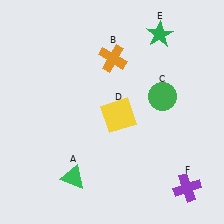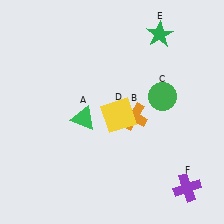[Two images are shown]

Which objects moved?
The objects that moved are: the green triangle (A), the orange cross (B).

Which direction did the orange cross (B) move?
The orange cross (B) moved down.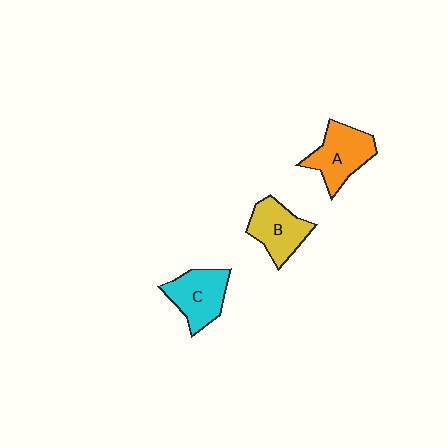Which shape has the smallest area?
Shape B (yellow).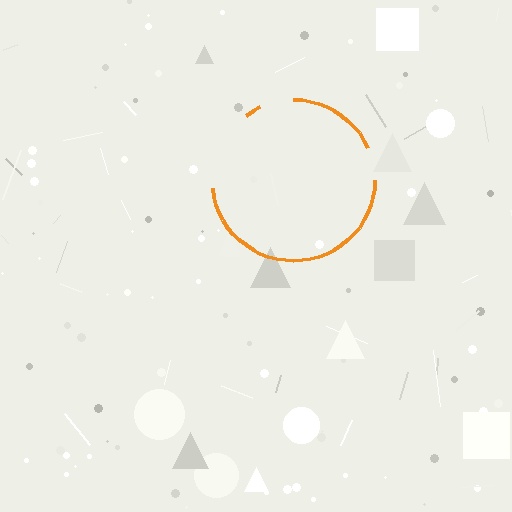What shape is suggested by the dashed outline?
The dashed outline suggests a circle.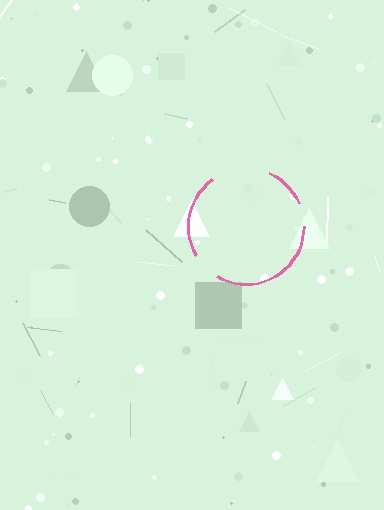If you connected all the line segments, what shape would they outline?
They would outline a circle.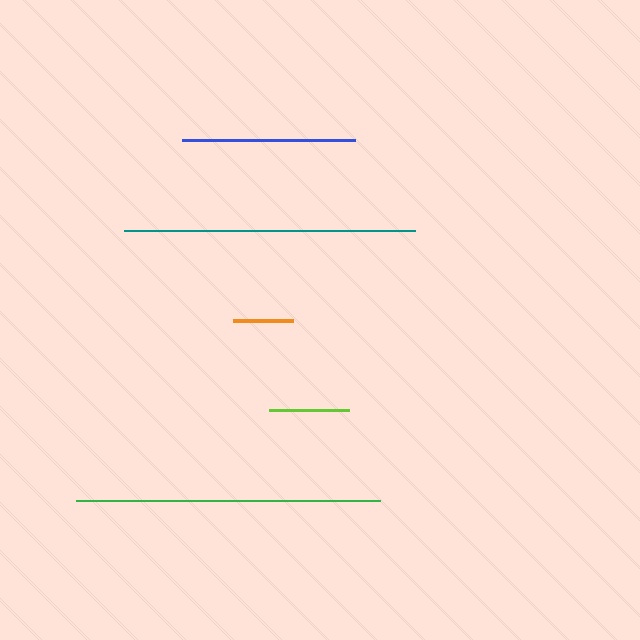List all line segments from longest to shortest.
From longest to shortest: green, teal, blue, lime, orange.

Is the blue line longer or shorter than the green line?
The green line is longer than the blue line.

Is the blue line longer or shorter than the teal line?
The teal line is longer than the blue line.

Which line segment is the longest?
The green line is the longest at approximately 305 pixels.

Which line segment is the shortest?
The orange line is the shortest at approximately 60 pixels.